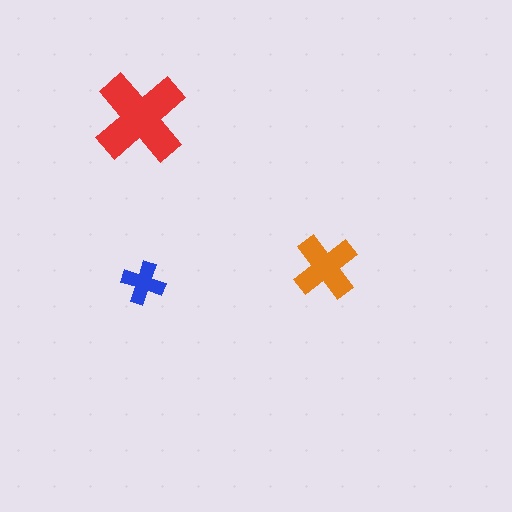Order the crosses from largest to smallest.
the red one, the orange one, the blue one.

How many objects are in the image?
There are 3 objects in the image.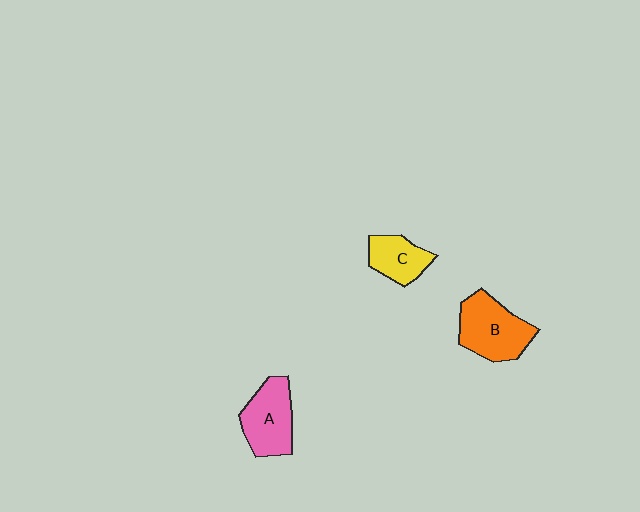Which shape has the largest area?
Shape B (orange).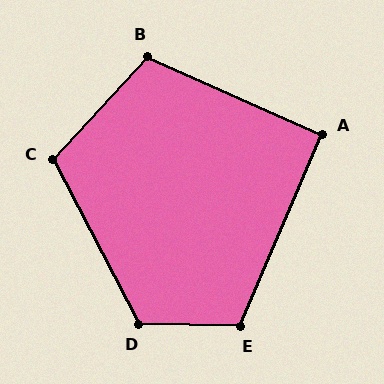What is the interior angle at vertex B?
Approximately 108 degrees (obtuse).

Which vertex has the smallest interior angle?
A, at approximately 91 degrees.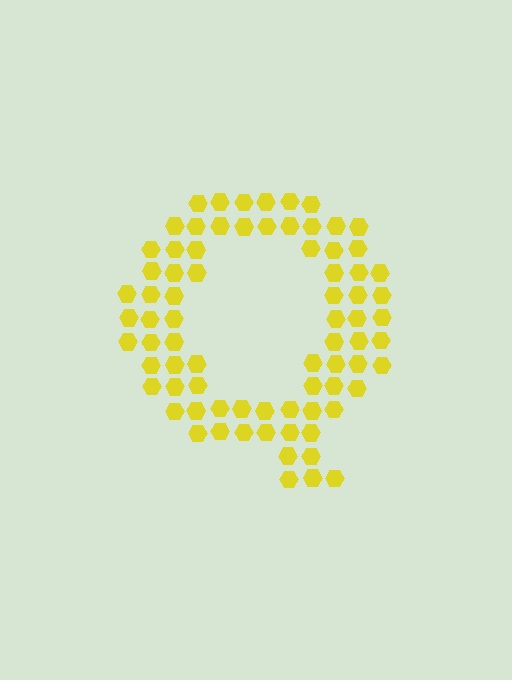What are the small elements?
The small elements are hexagons.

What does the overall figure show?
The overall figure shows the letter Q.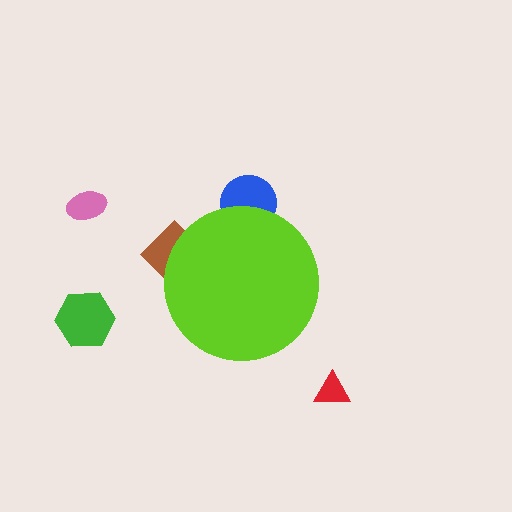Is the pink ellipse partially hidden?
No, the pink ellipse is fully visible.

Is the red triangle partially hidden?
No, the red triangle is fully visible.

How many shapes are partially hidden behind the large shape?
2 shapes are partially hidden.